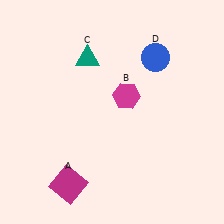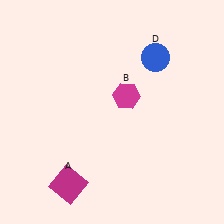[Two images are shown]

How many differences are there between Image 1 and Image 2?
There is 1 difference between the two images.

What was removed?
The teal triangle (C) was removed in Image 2.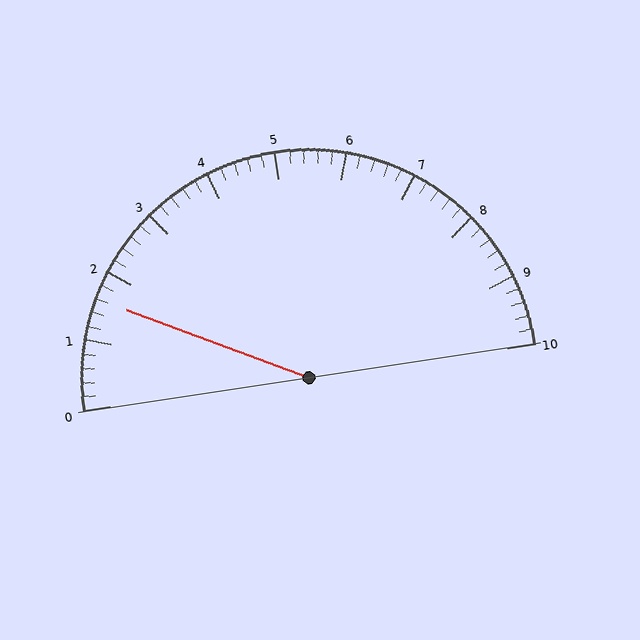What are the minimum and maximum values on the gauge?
The gauge ranges from 0 to 10.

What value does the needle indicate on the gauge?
The needle indicates approximately 1.6.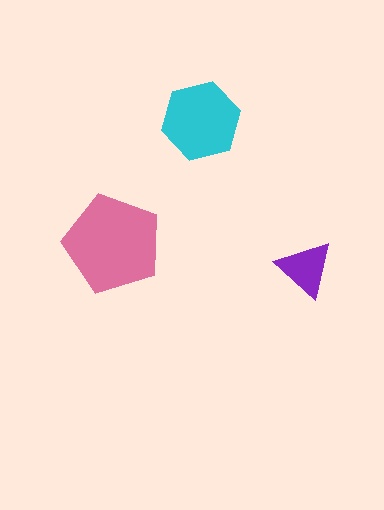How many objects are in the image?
There are 3 objects in the image.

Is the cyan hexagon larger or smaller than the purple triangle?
Larger.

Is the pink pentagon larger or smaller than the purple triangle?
Larger.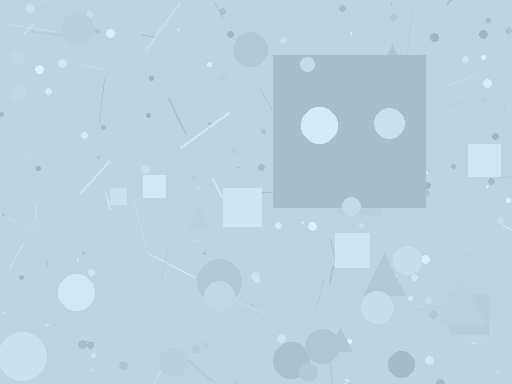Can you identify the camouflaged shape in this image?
The camouflaged shape is a square.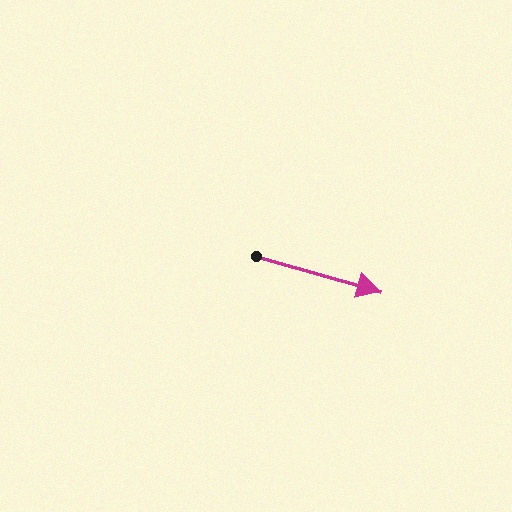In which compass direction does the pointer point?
East.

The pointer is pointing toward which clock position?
Roughly 4 o'clock.